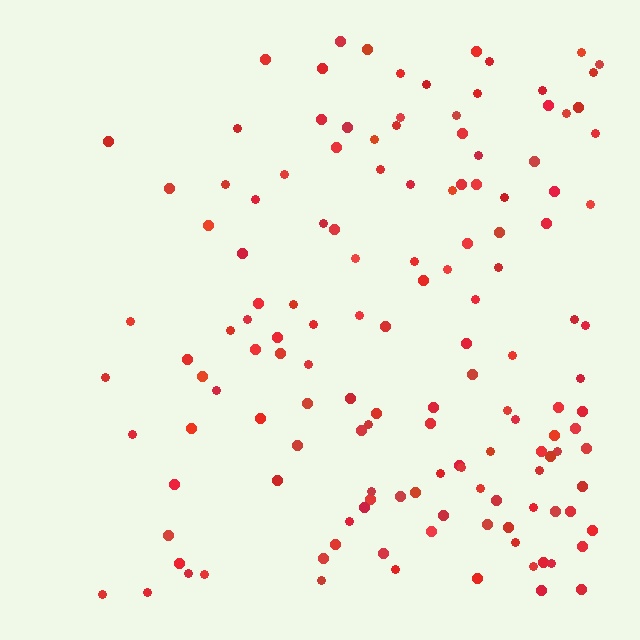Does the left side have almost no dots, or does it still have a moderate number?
Still a moderate number, just noticeably fewer than the right.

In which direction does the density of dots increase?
From left to right, with the right side densest.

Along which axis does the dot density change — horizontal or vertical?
Horizontal.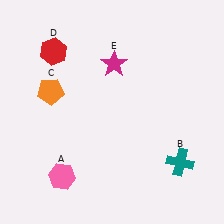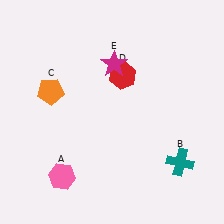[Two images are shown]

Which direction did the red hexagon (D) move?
The red hexagon (D) moved right.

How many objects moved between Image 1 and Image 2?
1 object moved between the two images.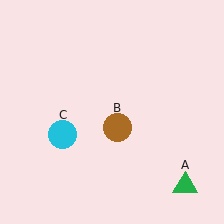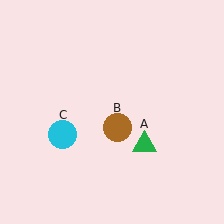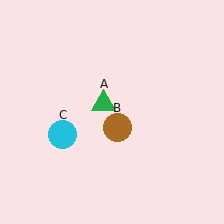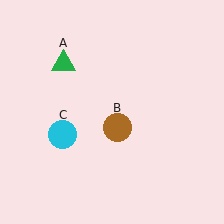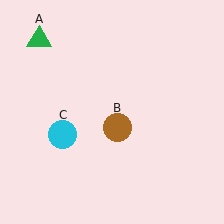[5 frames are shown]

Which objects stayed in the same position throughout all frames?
Brown circle (object B) and cyan circle (object C) remained stationary.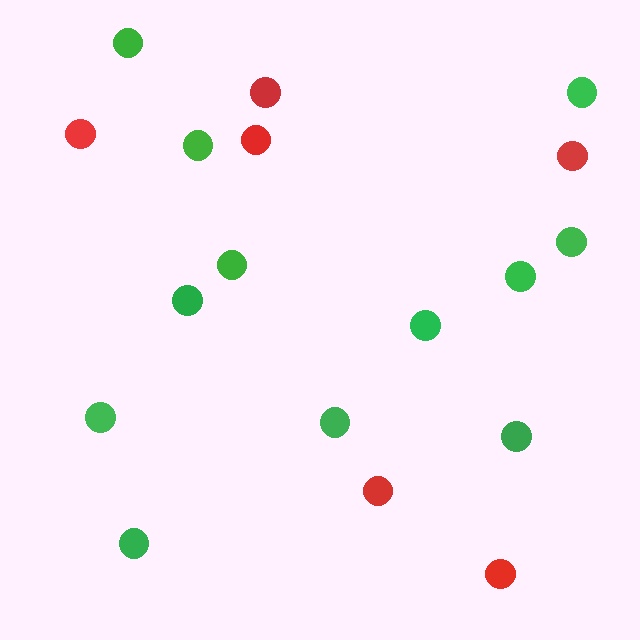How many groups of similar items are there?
There are 2 groups: one group of green circles (12) and one group of red circles (6).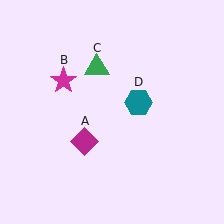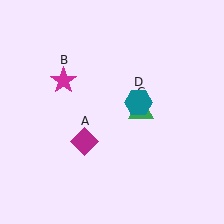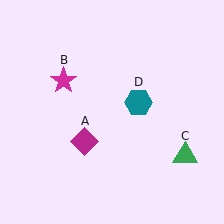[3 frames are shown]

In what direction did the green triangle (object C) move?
The green triangle (object C) moved down and to the right.